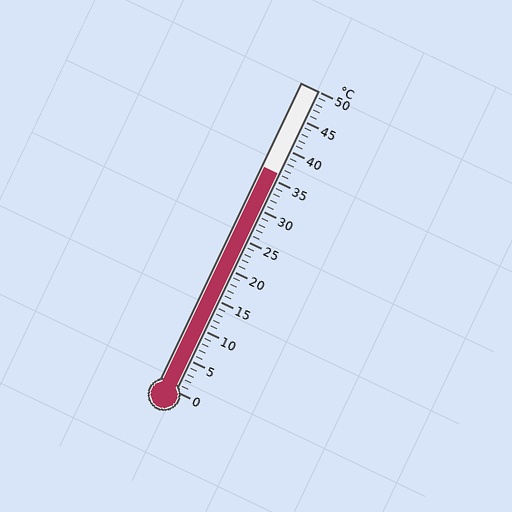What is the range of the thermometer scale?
The thermometer scale ranges from 0°C to 50°C.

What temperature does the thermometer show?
The thermometer shows approximately 36°C.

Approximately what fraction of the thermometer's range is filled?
The thermometer is filled to approximately 70% of its range.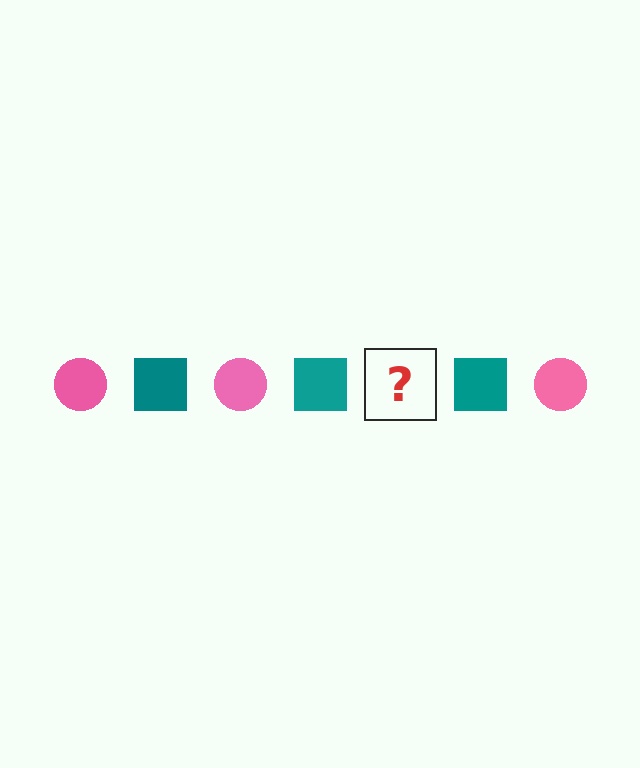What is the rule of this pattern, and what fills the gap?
The rule is that the pattern alternates between pink circle and teal square. The gap should be filled with a pink circle.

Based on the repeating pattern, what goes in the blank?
The blank should be a pink circle.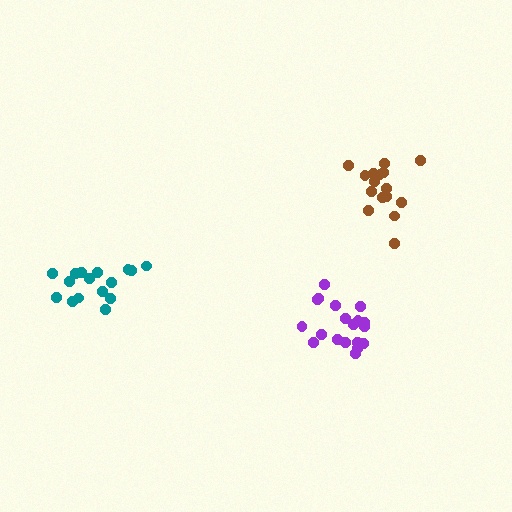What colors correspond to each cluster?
The clusters are colored: teal, purple, brown.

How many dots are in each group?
Group 1: 16 dots, Group 2: 19 dots, Group 3: 17 dots (52 total).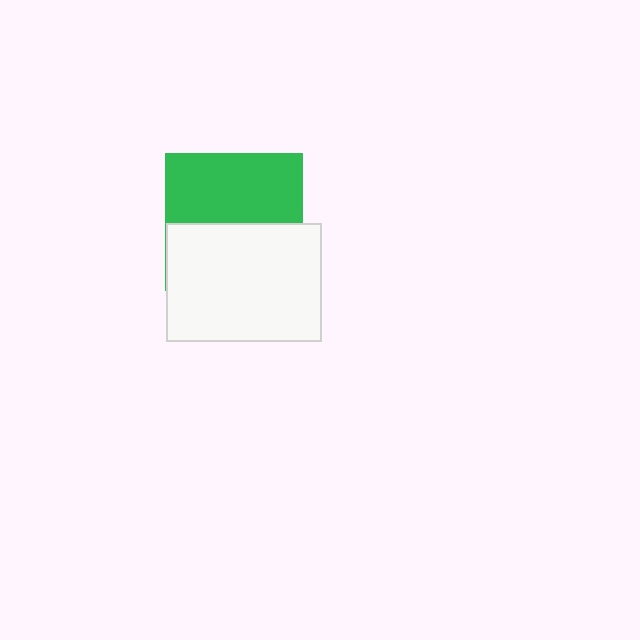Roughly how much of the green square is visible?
About half of it is visible (roughly 51%).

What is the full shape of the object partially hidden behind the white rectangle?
The partially hidden object is a green square.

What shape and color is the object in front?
The object in front is a white rectangle.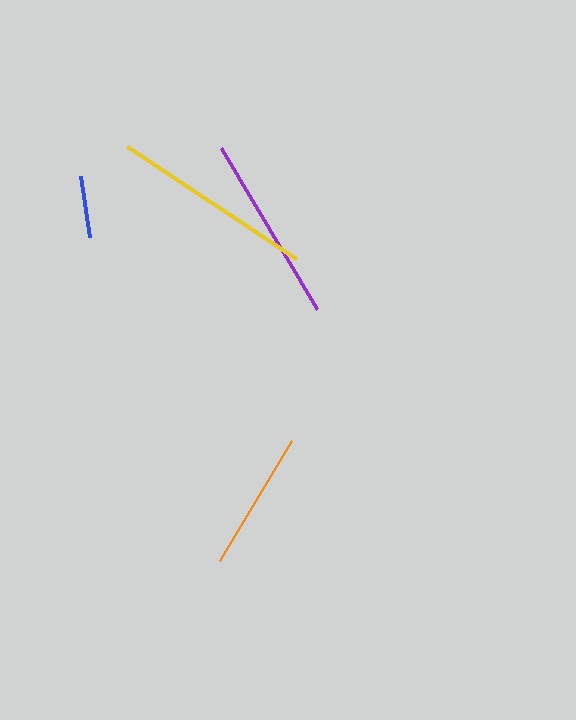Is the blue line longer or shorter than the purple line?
The purple line is longer than the blue line.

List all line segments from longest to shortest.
From longest to shortest: yellow, purple, orange, blue.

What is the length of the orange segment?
The orange segment is approximately 140 pixels long.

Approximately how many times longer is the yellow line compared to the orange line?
The yellow line is approximately 1.4 times the length of the orange line.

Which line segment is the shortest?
The blue line is the shortest at approximately 62 pixels.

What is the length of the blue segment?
The blue segment is approximately 62 pixels long.